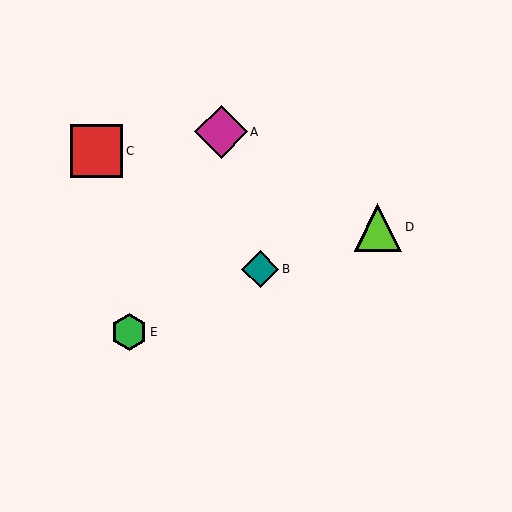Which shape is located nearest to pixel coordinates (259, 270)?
The teal diamond (labeled B) at (260, 269) is nearest to that location.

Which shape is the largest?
The magenta diamond (labeled A) is the largest.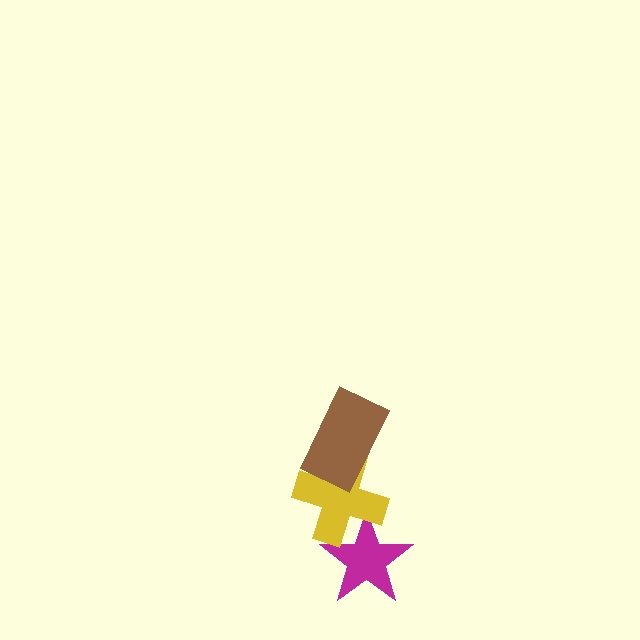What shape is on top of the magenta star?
The yellow cross is on top of the magenta star.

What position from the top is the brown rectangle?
The brown rectangle is 1st from the top.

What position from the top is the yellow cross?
The yellow cross is 2nd from the top.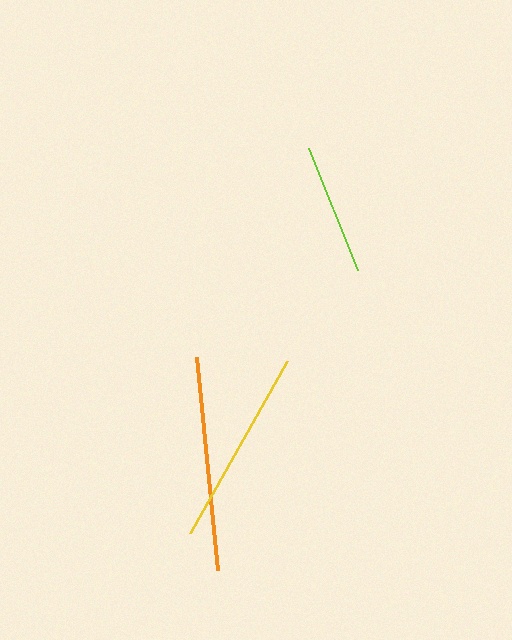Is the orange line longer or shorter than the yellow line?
The orange line is longer than the yellow line.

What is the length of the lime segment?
The lime segment is approximately 132 pixels long.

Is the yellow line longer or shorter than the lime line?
The yellow line is longer than the lime line.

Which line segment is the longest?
The orange line is the longest at approximately 214 pixels.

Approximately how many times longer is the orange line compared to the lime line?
The orange line is approximately 1.6 times the length of the lime line.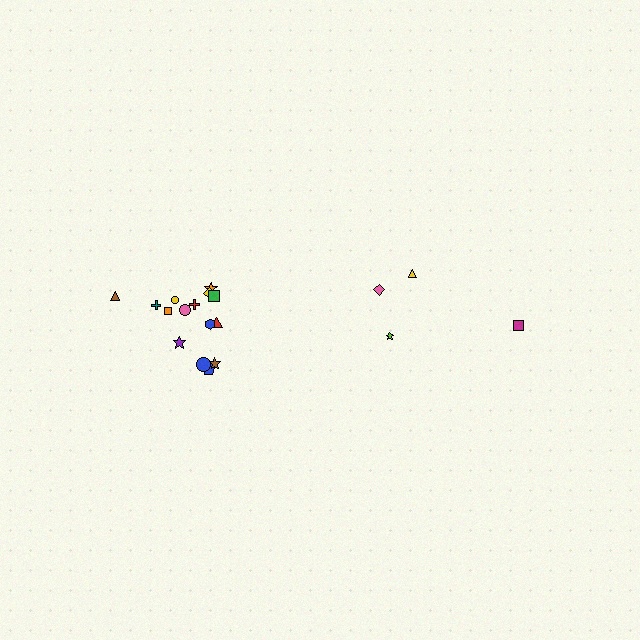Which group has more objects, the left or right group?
The left group.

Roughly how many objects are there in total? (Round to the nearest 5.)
Roughly 20 objects in total.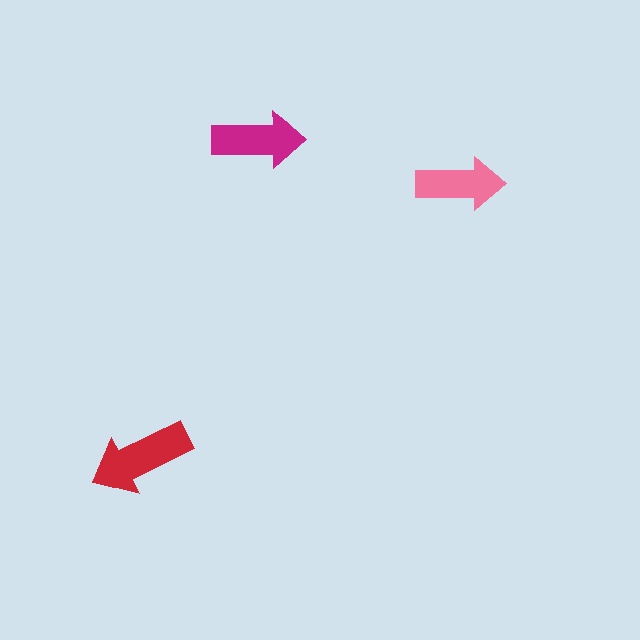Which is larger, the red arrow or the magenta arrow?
The red one.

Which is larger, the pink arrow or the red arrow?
The red one.